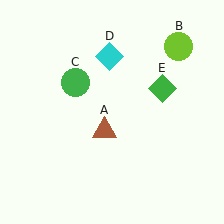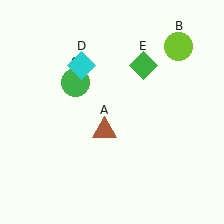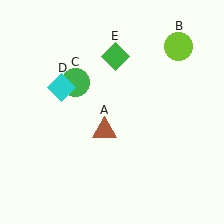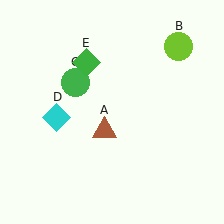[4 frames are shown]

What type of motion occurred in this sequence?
The cyan diamond (object D), green diamond (object E) rotated counterclockwise around the center of the scene.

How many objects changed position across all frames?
2 objects changed position: cyan diamond (object D), green diamond (object E).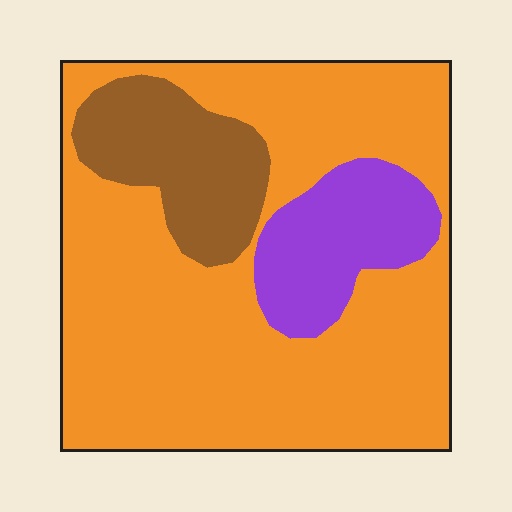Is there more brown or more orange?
Orange.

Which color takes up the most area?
Orange, at roughly 70%.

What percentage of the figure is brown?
Brown takes up about one sixth (1/6) of the figure.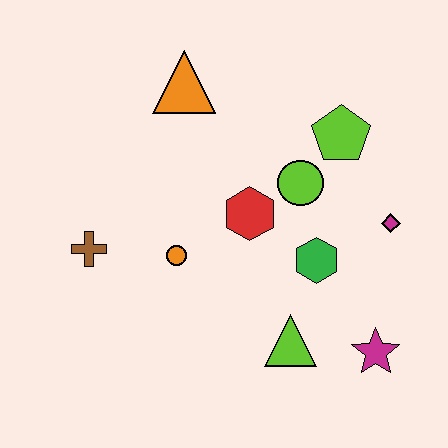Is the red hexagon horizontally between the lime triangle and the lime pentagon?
No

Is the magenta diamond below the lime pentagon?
Yes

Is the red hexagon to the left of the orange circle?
No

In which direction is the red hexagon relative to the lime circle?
The red hexagon is to the left of the lime circle.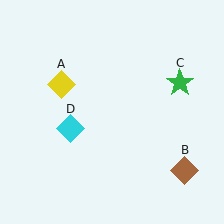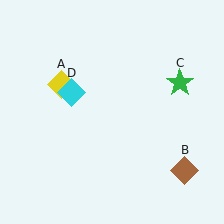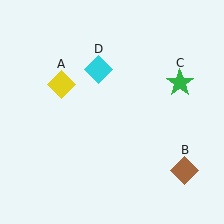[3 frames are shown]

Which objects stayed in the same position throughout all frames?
Yellow diamond (object A) and brown diamond (object B) and green star (object C) remained stationary.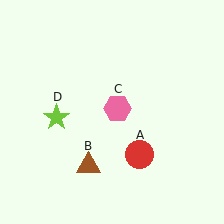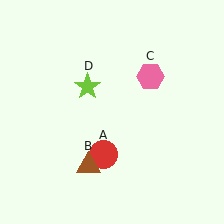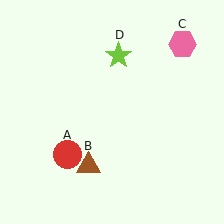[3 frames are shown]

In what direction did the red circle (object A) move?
The red circle (object A) moved left.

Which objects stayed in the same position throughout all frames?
Brown triangle (object B) remained stationary.